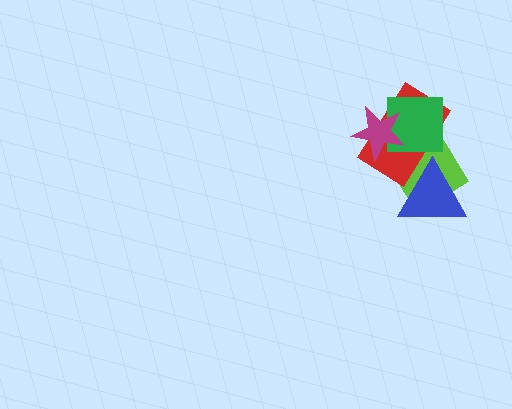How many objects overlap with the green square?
3 objects overlap with the green square.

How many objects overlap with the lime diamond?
4 objects overlap with the lime diamond.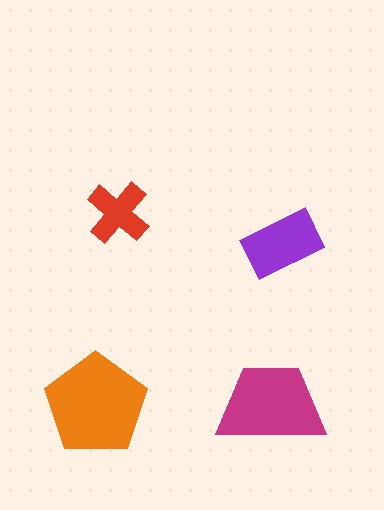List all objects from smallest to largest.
The red cross, the purple rectangle, the magenta trapezoid, the orange pentagon.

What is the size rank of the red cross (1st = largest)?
4th.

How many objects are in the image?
There are 4 objects in the image.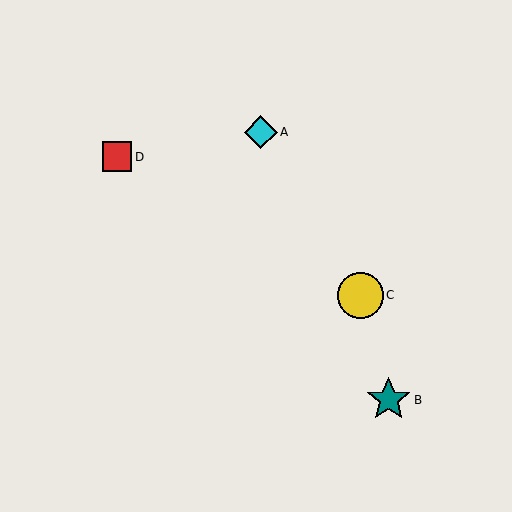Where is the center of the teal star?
The center of the teal star is at (389, 400).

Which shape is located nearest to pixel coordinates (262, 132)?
The cyan diamond (labeled A) at (261, 132) is nearest to that location.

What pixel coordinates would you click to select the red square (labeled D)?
Click at (117, 157) to select the red square D.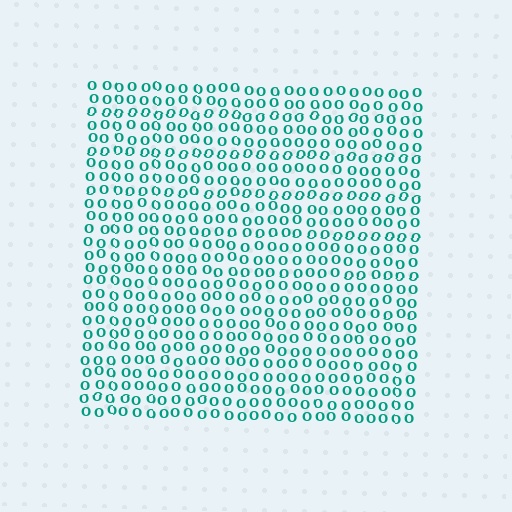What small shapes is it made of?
It is made of small letter O's.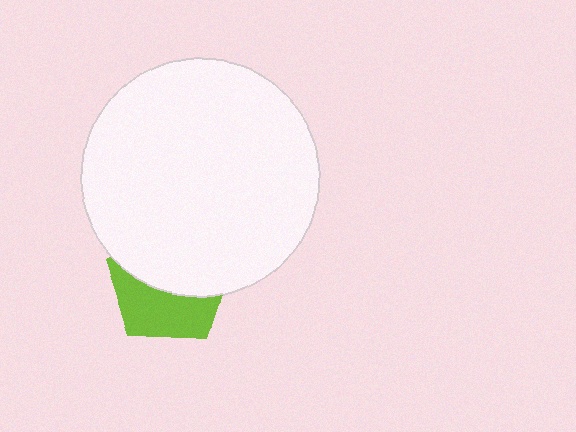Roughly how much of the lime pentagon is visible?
A small part of it is visible (roughly 44%).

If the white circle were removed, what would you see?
You would see the complete lime pentagon.